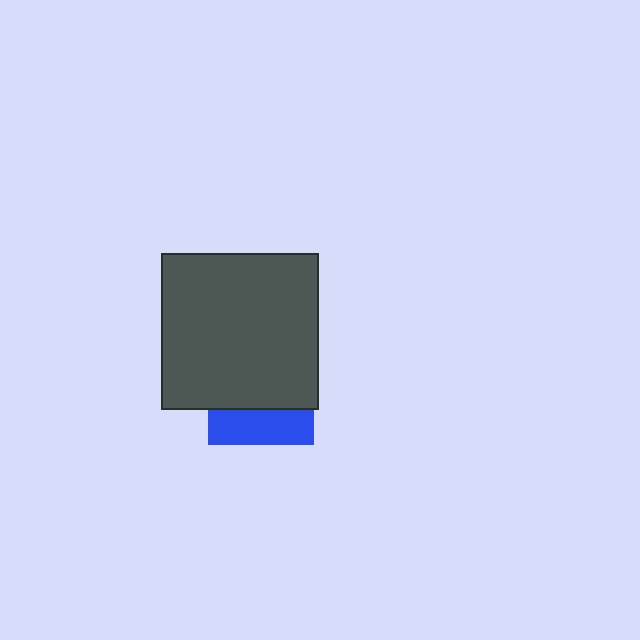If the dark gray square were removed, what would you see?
You would see the complete blue square.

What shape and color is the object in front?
The object in front is a dark gray square.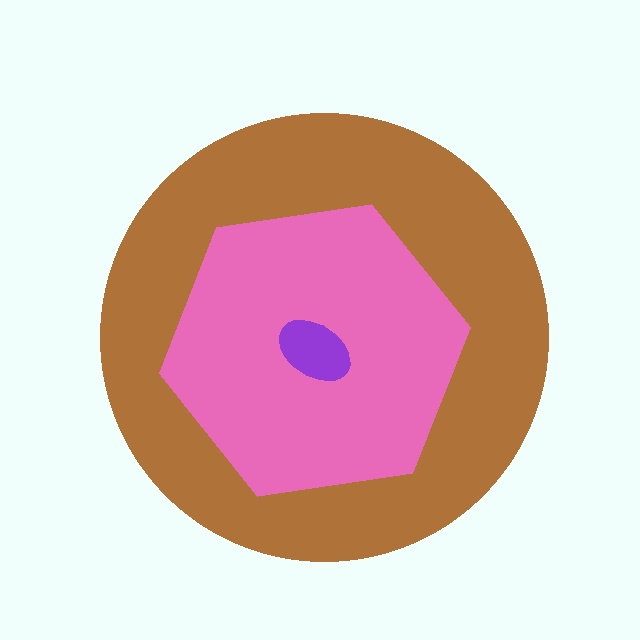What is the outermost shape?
The brown circle.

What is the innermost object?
The purple ellipse.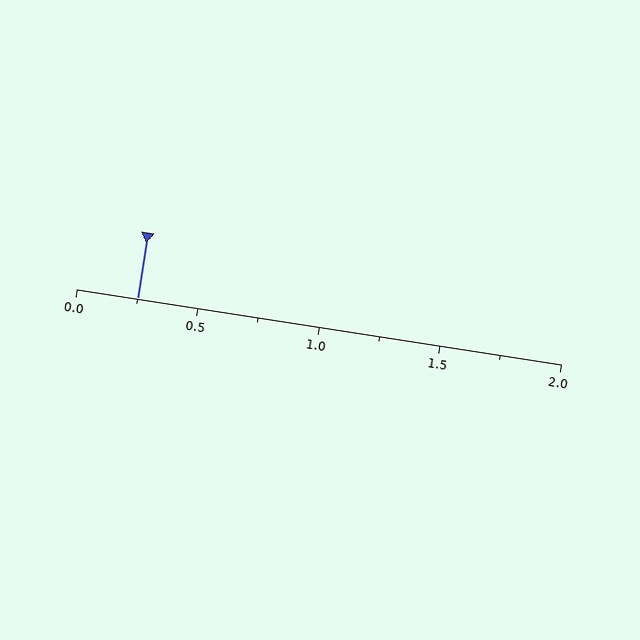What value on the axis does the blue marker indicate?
The marker indicates approximately 0.25.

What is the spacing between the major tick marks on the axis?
The major ticks are spaced 0.5 apart.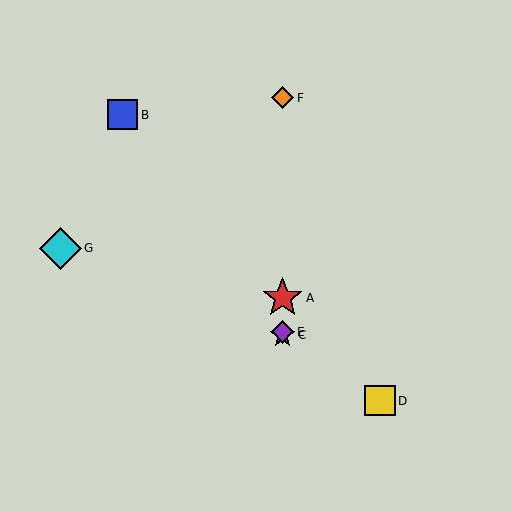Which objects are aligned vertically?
Objects A, C, E, F are aligned vertically.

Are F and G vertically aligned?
No, F is at x≈283 and G is at x≈60.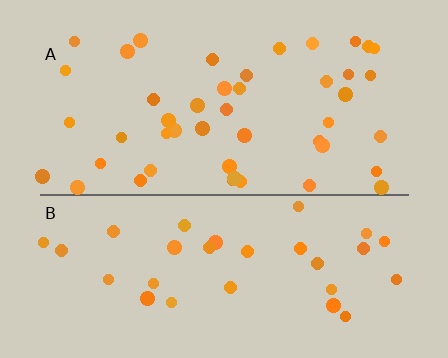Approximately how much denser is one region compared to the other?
Approximately 1.5× — region A over region B.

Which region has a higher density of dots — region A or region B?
A (the top).